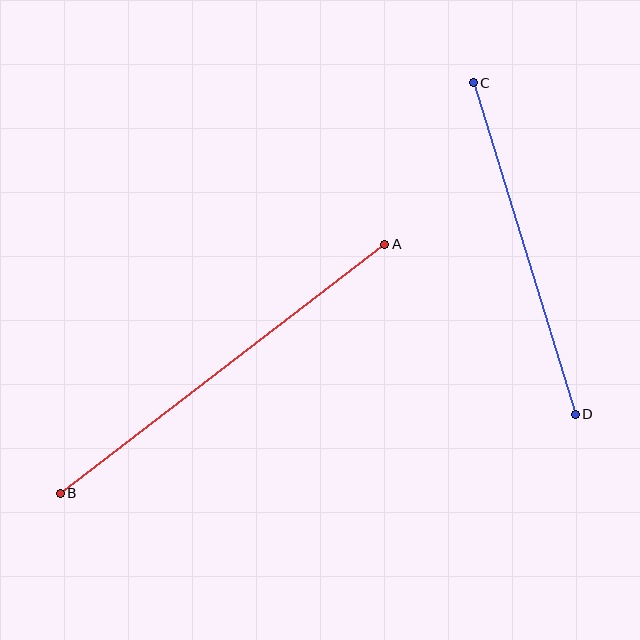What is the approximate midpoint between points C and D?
The midpoint is at approximately (524, 248) pixels.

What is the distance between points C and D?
The distance is approximately 347 pixels.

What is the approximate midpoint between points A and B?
The midpoint is at approximately (223, 369) pixels.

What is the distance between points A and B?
The distance is approximately 409 pixels.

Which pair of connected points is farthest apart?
Points A and B are farthest apart.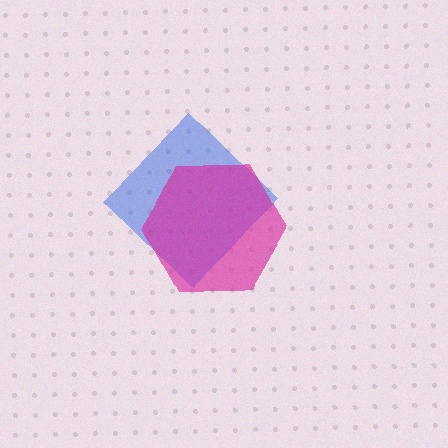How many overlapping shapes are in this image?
There are 2 overlapping shapes in the image.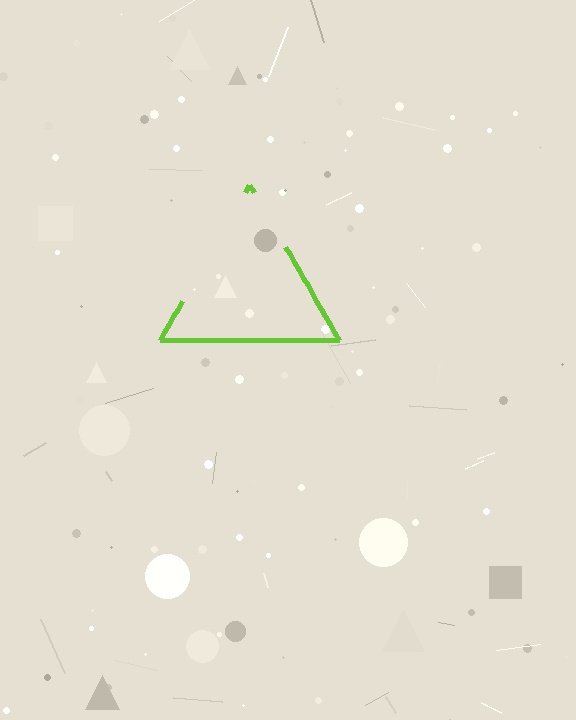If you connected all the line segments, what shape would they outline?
They would outline a triangle.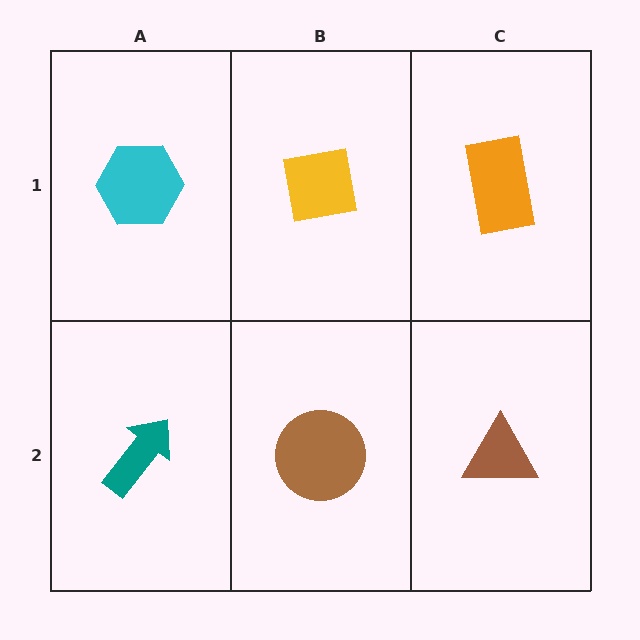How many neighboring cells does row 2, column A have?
2.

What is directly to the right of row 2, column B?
A brown triangle.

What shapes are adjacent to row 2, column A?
A cyan hexagon (row 1, column A), a brown circle (row 2, column B).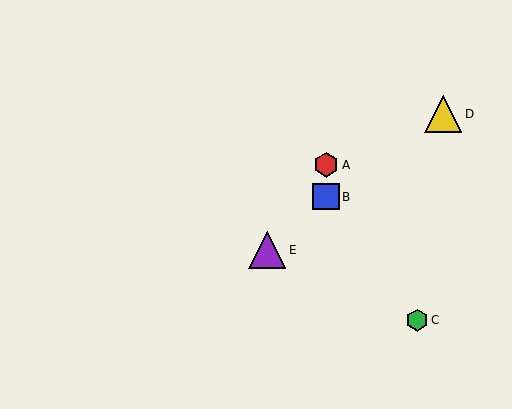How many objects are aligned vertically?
2 objects (A, B) are aligned vertically.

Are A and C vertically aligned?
No, A is at x≈326 and C is at x≈417.